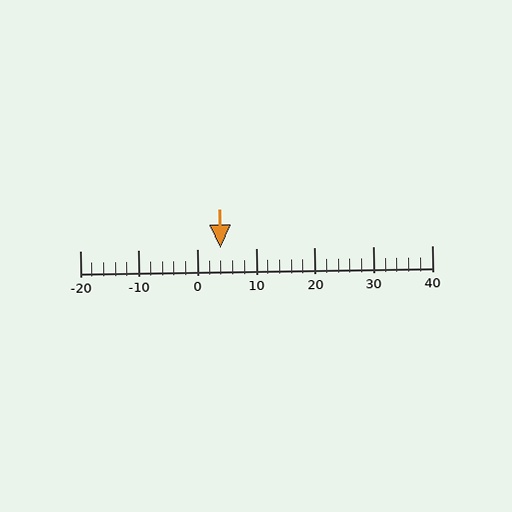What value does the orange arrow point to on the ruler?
The orange arrow points to approximately 4.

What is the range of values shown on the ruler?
The ruler shows values from -20 to 40.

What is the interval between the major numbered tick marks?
The major tick marks are spaced 10 units apart.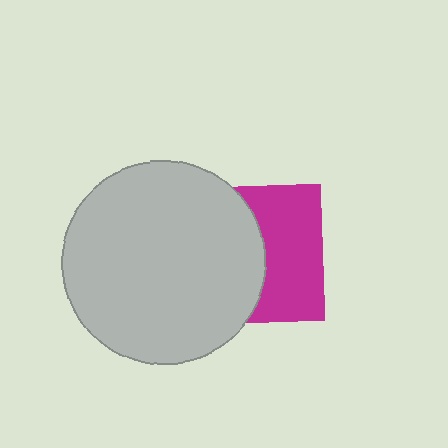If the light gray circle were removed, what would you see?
You would see the complete magenta square.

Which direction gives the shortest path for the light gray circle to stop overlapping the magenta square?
Moving left gives the shortest separation.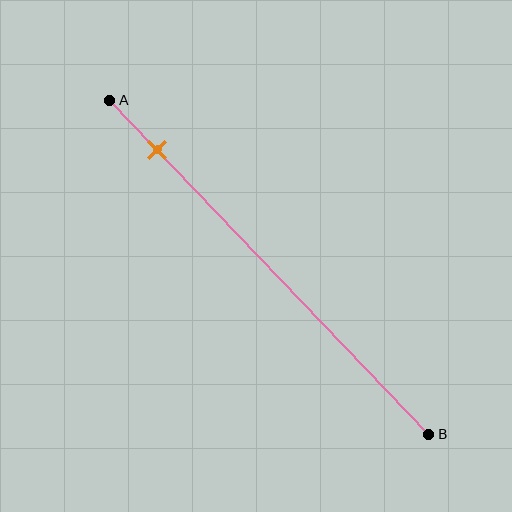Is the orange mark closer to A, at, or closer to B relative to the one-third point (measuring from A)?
The orange mark is closer to point A than the one-third point of segment AB.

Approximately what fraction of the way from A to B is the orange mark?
The orange mark is approximately 15% of the way from A to B.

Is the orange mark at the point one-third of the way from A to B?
No, the mark is at about 15% from A, not at the 33% one-third point.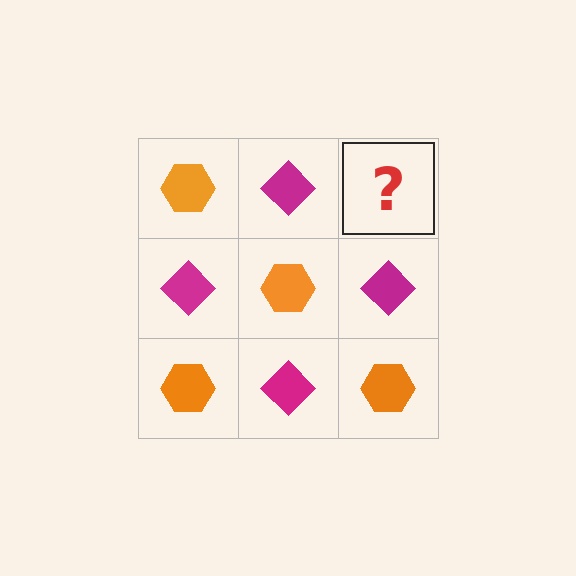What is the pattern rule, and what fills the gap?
The rule is that it alternates orange hexagon and magenta diamond in a checkerboard pattern. The gap should be filled with an orange hexagon.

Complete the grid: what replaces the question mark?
The question mark should be replaced with an orange hexagon.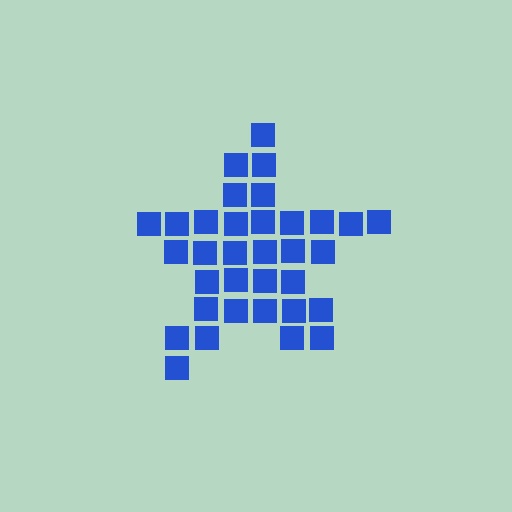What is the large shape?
The large shape is a star.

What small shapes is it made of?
It is made of small squares.